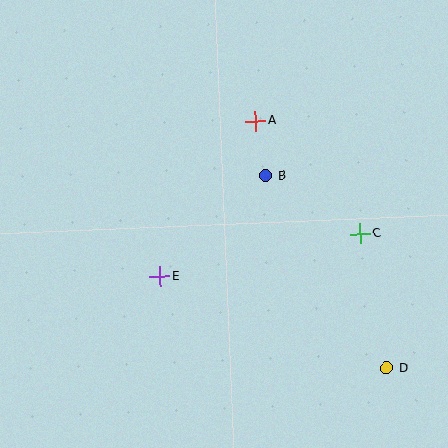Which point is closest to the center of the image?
Point B at (266, 176) is closest to the center.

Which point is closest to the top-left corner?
Point A is closest to the top-left corner.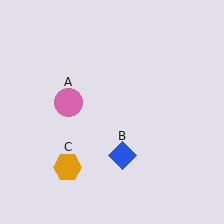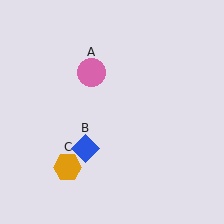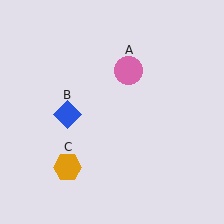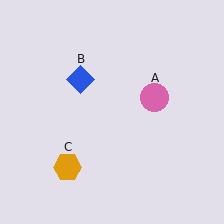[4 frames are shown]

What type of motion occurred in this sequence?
The pink circle (object A), blue diamond (object B) rotated clockwise around the center of the scene.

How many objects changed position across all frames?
2 objects changed position: pink circle (object A), blue diamond (object B).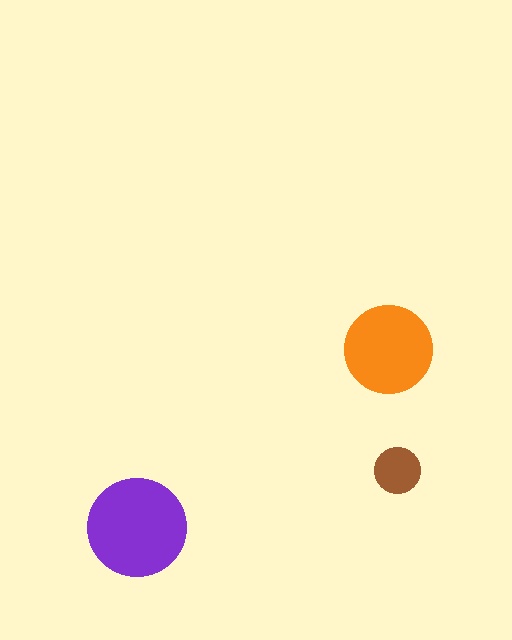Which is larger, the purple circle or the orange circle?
The purple one.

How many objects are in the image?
There are 3 objects in the image.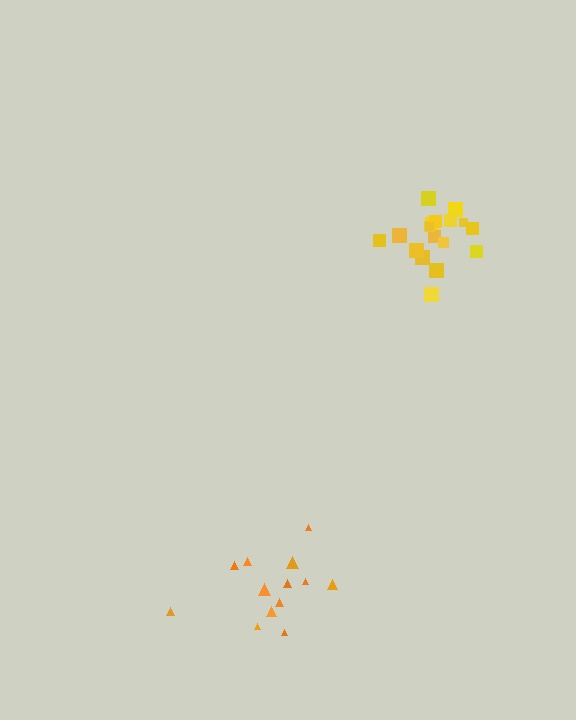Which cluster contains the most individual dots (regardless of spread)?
Yellow (18).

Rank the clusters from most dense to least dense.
yellow, orange.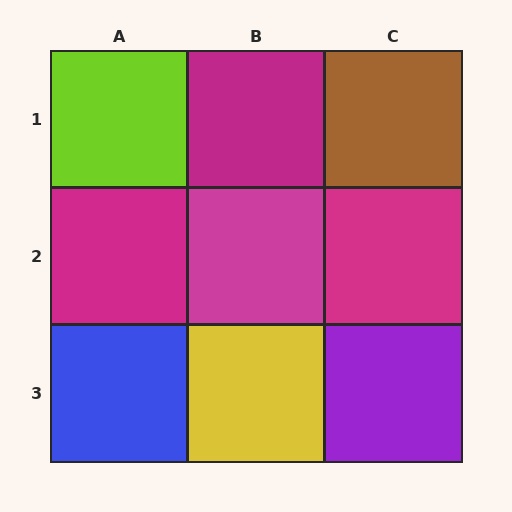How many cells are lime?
1 cell is lime.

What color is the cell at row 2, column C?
Magenta.